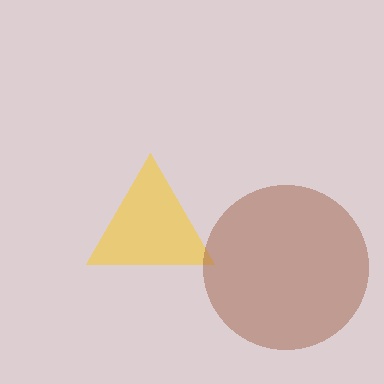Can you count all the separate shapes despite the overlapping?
Yes, there are 2 separate shapes.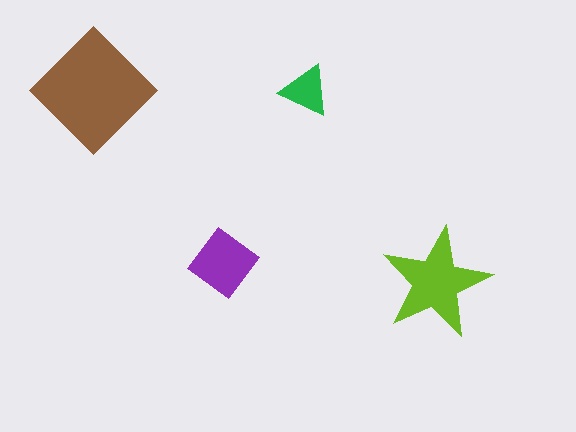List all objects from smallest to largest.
The green triangle, the purple diamond, the lime star, the brown diamond.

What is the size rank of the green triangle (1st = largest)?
4th.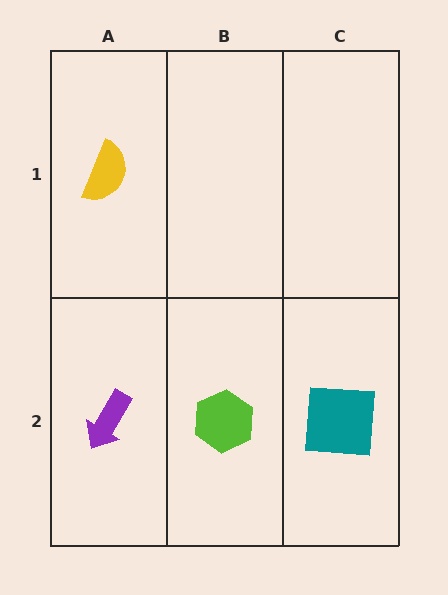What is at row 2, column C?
A teal square.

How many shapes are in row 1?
1 shape.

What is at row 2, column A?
A purple arrow.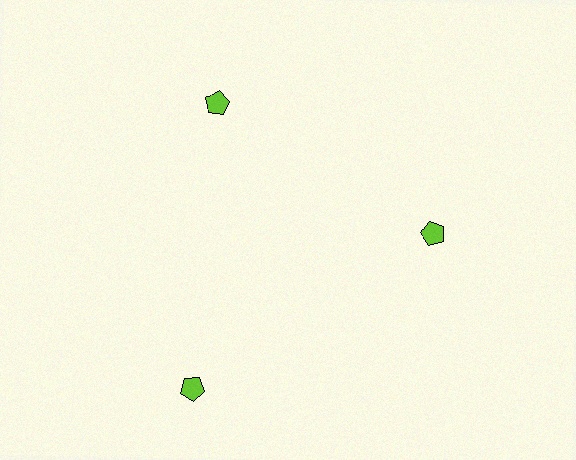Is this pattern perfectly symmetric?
No. The 3 lime pentagons are arranged in a ring, but one element near the 7 o'clock position is pushed outward from the center, breaking the 3-fold rotational symmetry.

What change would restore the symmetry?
The symmetry would be restored by moving it inward, back onto the ring so that all 3 pentagons sit at equal angles and equal distance from the center.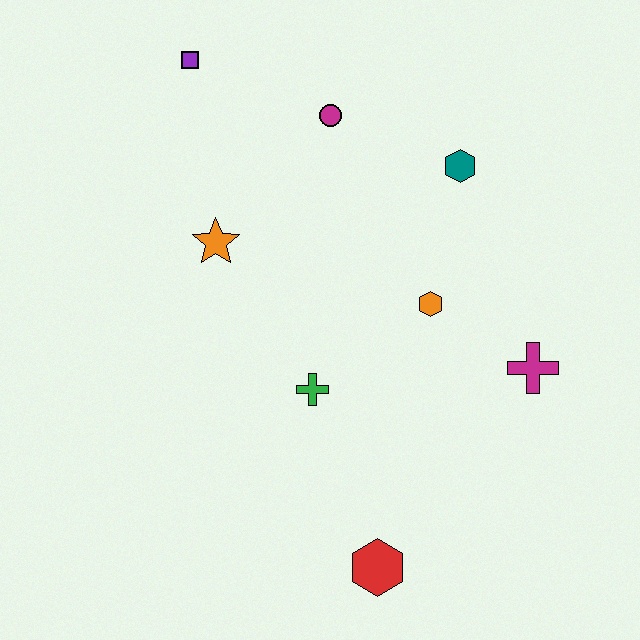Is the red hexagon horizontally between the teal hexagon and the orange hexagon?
No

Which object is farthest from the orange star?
The red hexagon is farthest from the orange star.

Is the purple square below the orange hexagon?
No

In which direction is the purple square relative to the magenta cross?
The purple square is to the left of the magenta cross.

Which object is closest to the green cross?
The orange hexagon is closest to the green cross.